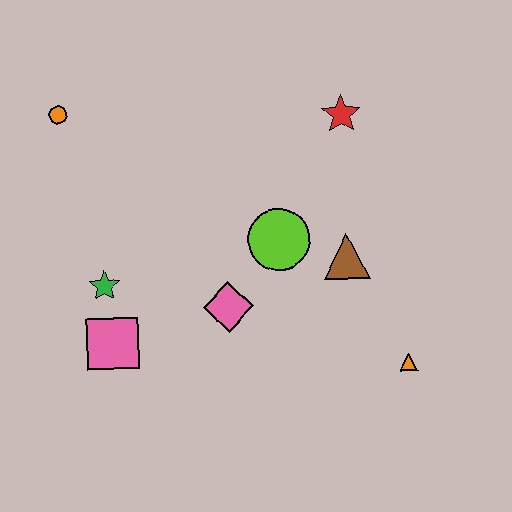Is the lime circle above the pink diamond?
Yes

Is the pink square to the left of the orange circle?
No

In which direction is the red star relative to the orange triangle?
The red star is above the orange triangle.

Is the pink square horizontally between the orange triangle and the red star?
No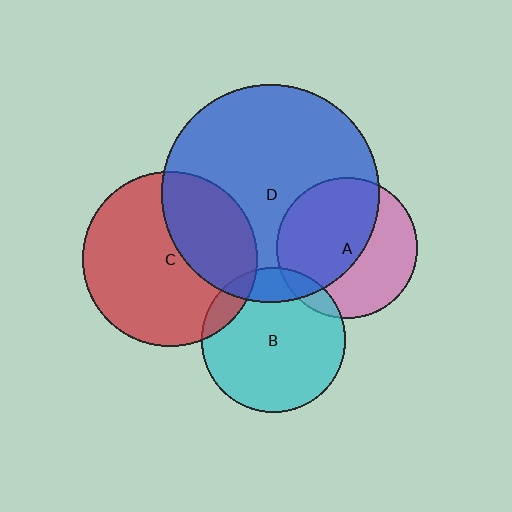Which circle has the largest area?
Circle D (blue).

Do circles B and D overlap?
Yes.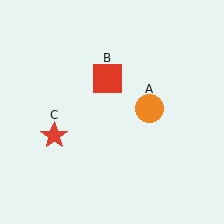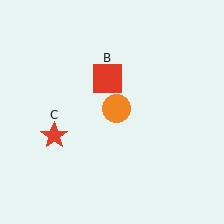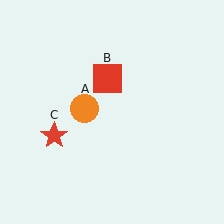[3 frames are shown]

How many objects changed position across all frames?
1 object changed position: orange circle (object A).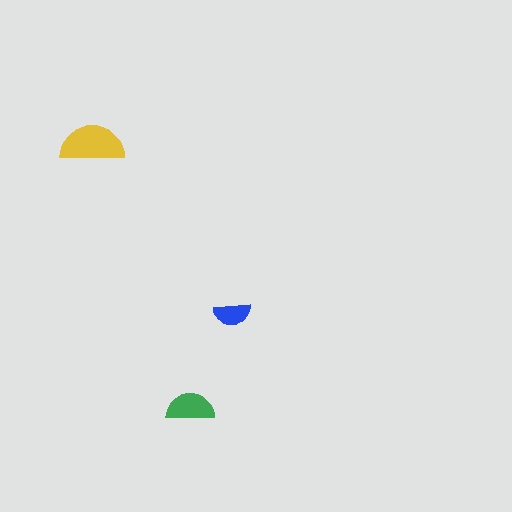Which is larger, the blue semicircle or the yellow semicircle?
The yellow one.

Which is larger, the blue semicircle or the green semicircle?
The green one.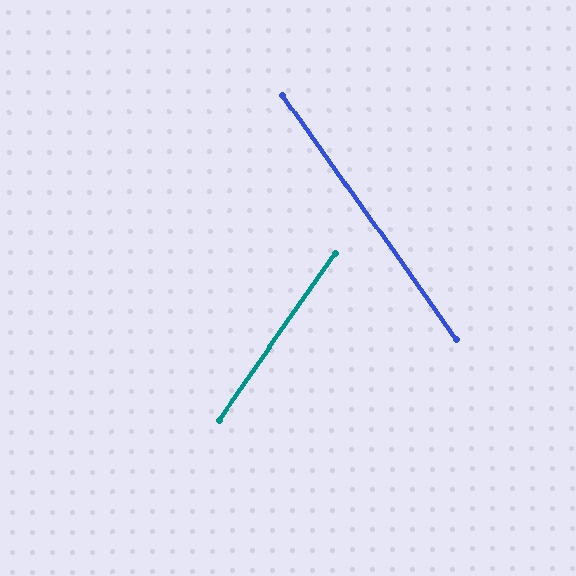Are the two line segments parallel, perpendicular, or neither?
Neither parallel nor perpendicular — they differ by about 70°.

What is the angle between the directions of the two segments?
Approximately 70 degrees.